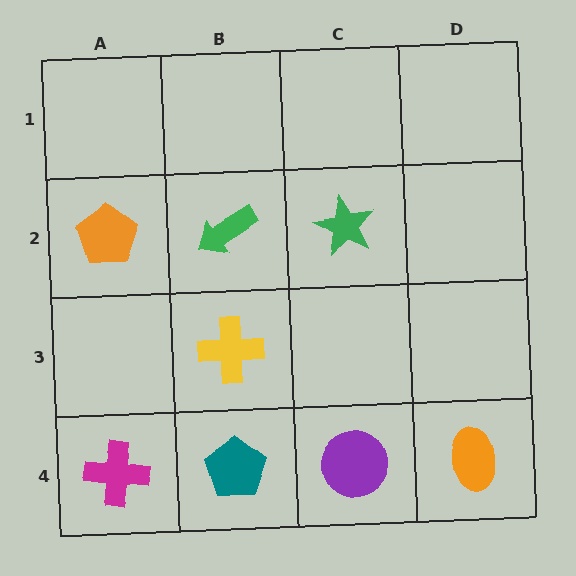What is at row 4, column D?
An orange ellipse.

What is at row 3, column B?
A yellow cross.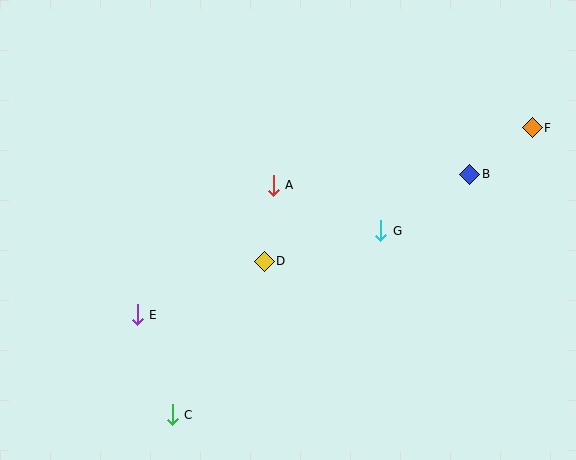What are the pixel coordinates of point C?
Point C is at (172, 415).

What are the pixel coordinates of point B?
Point B is at (469, 174).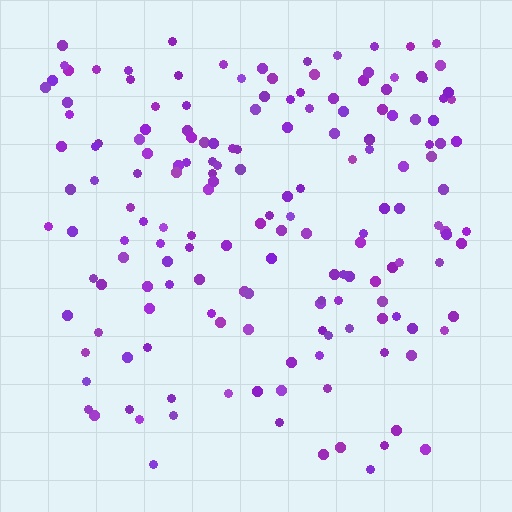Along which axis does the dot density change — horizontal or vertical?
Vertical.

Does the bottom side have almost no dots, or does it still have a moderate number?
Still a moderate number, just noticeably fewer than the top.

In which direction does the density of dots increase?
From bottom to top, with the top side densest.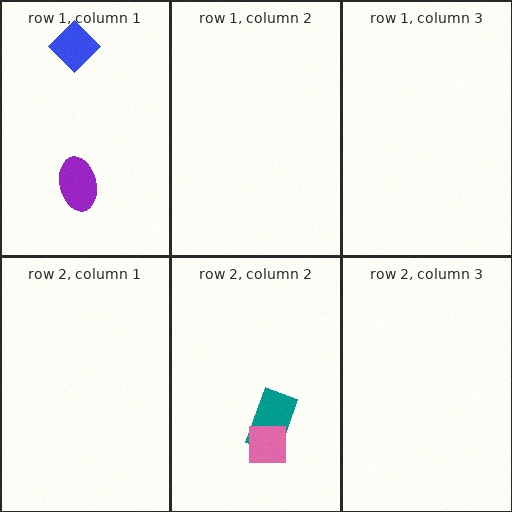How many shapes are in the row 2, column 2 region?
2.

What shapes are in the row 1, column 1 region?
The blue diamond, the purple ellipse.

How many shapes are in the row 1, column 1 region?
2.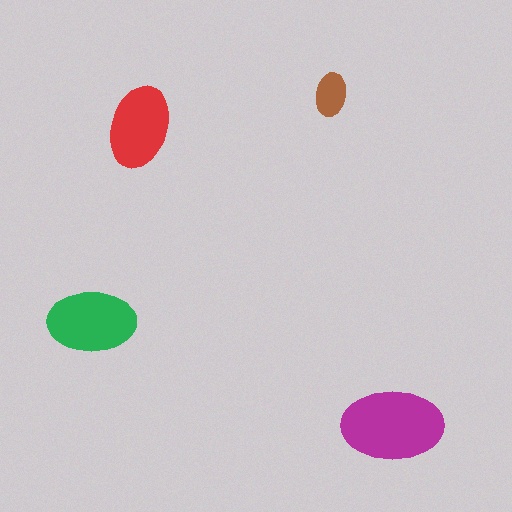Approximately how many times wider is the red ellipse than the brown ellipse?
About 2 times wider.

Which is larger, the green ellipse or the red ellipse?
The green one.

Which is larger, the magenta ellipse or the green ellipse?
The magenta one.